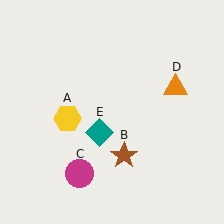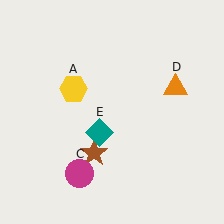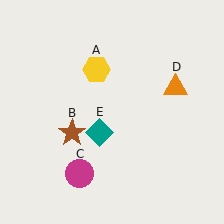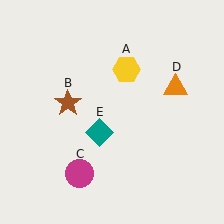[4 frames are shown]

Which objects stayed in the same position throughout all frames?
Magenta circle (object C) and orange triangle (object D) and teal diamond (object E) remained stationary.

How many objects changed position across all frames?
2 objects changed position: yellow hexagon (object A), brown star (object B).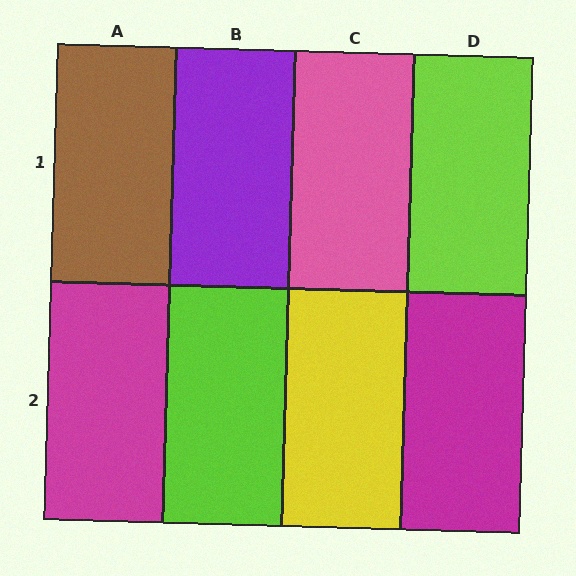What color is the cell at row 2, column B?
Lime.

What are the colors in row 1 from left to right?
Brown, purple, pink, lime.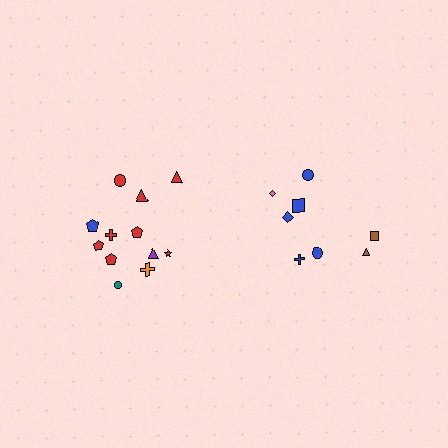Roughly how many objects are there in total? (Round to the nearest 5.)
Roughly 20 objects in total.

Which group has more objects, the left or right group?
The left group.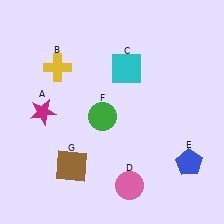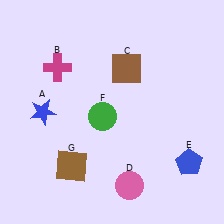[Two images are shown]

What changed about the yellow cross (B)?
In Image 1, B is yellow. In Image 2, it changed to magenta.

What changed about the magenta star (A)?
In Image 1, A is magenta. In Image 2, it changed to blue.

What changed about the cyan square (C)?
In Image 1, C is cyan. In Image 2, it changed to brown.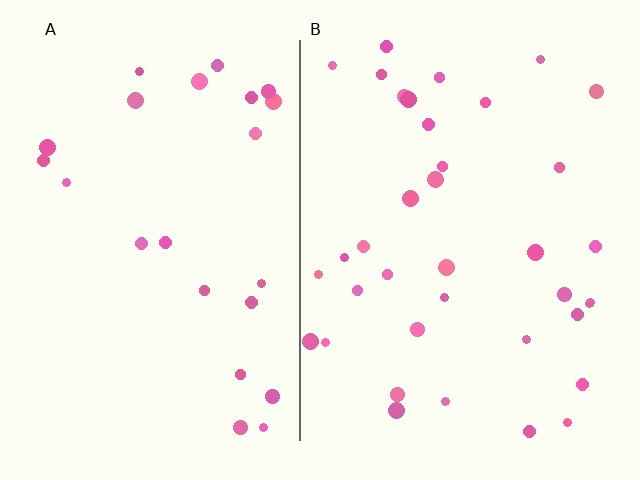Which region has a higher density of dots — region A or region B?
B (the right).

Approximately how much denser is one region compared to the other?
Approximately 1.6× — region B over region A.